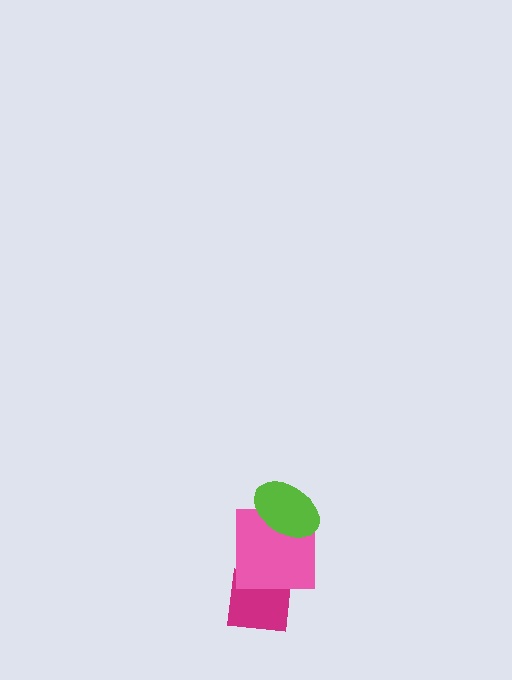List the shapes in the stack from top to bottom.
From top to bottom: the lime ellipse, the pink square, the magenta square.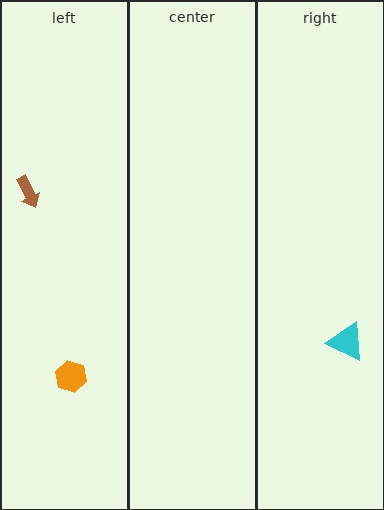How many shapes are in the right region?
1.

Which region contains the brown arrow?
The left region.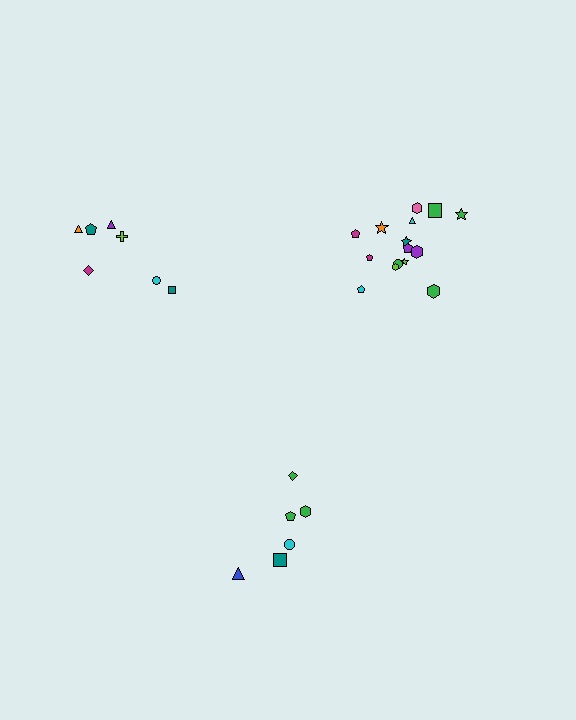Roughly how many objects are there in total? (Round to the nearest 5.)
Roughly 30 objects in total.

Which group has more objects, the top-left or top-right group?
The top-right group.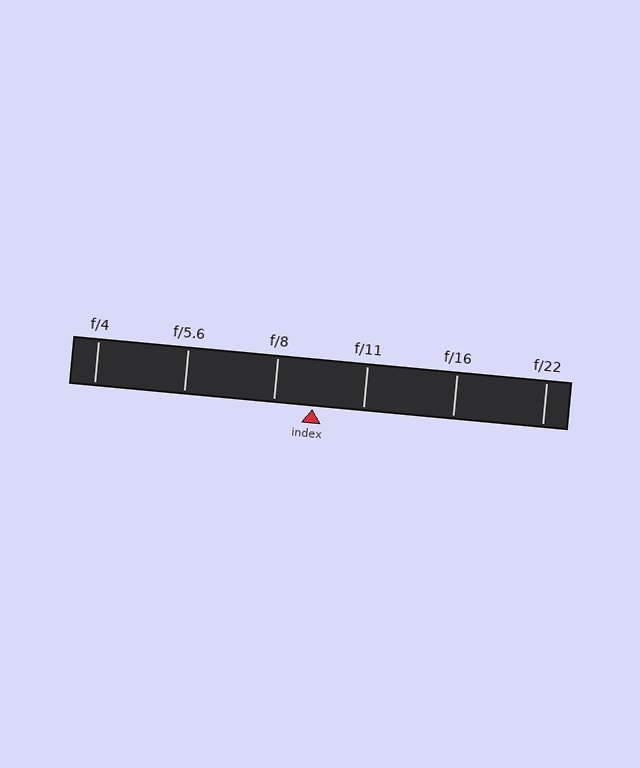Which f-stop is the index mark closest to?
The index mark is closest to f/8.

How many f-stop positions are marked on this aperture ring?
There are 6 f-stop positions marked.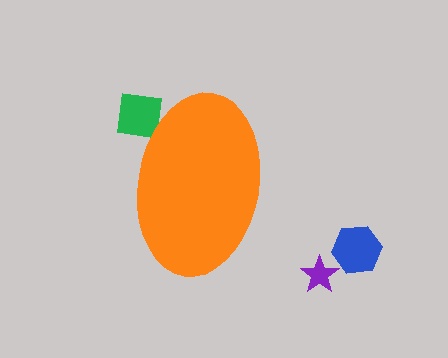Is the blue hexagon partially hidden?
No, the blue hexagon is fully visible.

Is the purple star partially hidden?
No, the purple star is fully visible.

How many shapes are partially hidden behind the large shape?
1 shape is partially hidden.